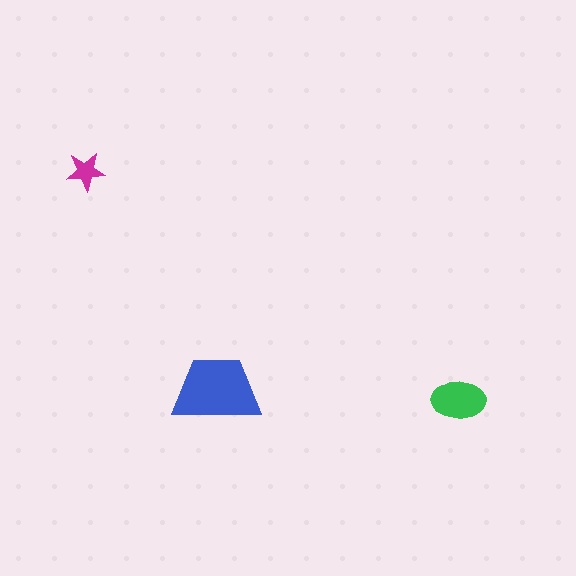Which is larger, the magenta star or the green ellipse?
The green ellipse.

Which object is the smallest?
The magenta star.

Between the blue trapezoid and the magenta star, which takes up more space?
The blue trapezoid.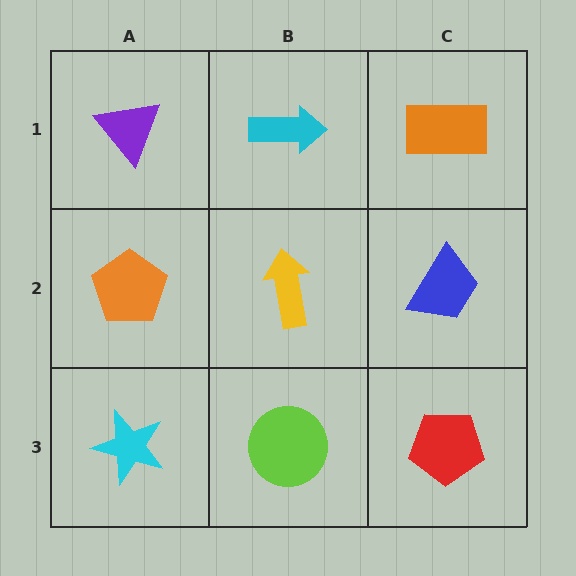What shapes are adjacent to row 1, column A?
An orange pentagon (row 2, column A), a cyan arrow (row 1, column B).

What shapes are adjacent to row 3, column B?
A yellow arrow (row 2, column B), a cyan star (row 3, column A), a red pentagon (row 3, column C).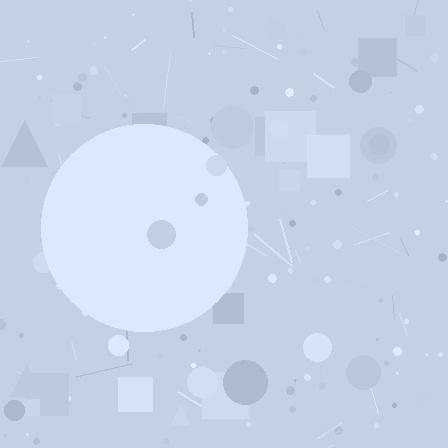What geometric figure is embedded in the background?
A circle is embedded in the background.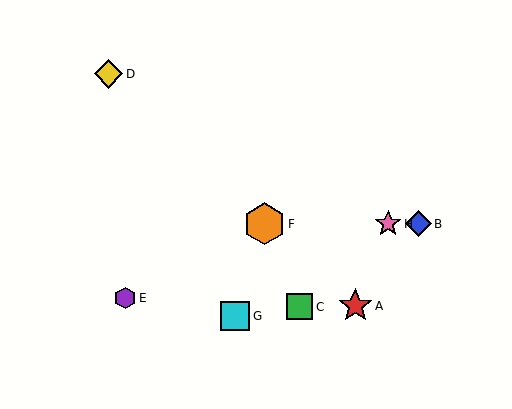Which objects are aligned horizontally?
Objects B, F, H are aligned horizontally.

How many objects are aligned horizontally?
3 objects (B, F, H) are aligned horizontally.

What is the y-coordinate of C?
Object C is at y≈307.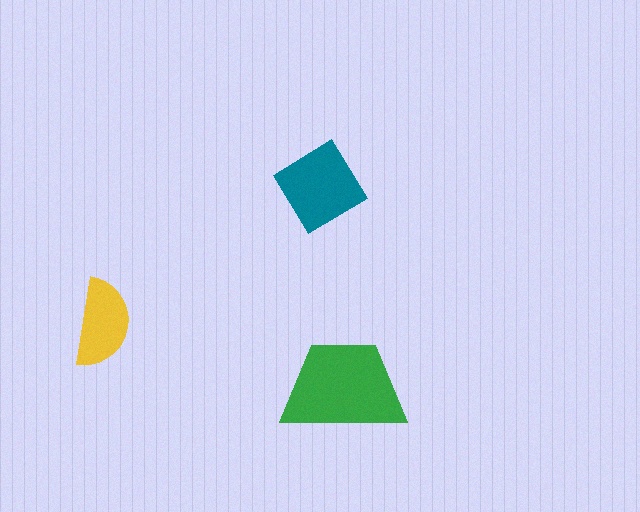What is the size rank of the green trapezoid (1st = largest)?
1st.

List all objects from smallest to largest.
The yellow semicircle, the teal diamond, the green trapezoid.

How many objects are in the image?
There are 3 objects in the image.